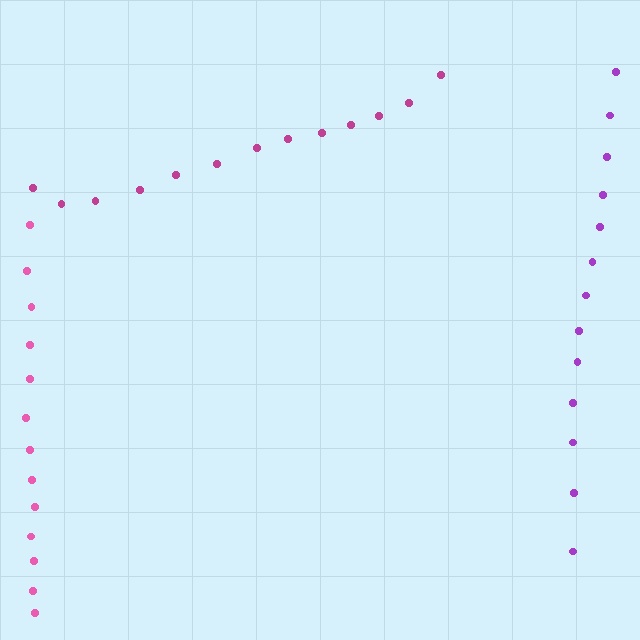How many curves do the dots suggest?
There are 3 distinct paths.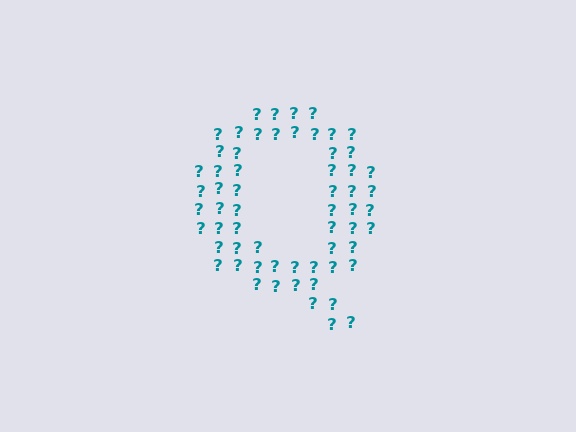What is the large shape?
The large shape is the letter Q.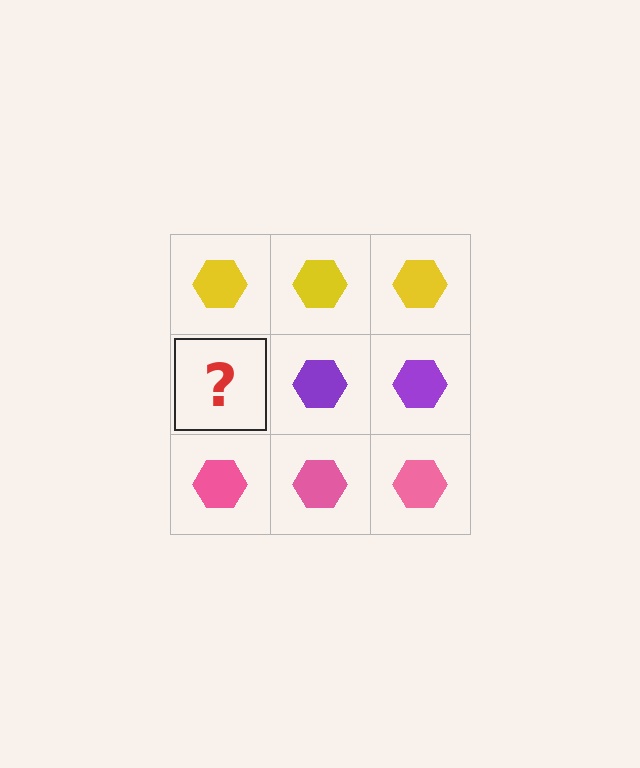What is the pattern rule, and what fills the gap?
The rule is that each row has a consistent color. The gap should be filled with a purple hexagon.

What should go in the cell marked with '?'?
The missing cell should contain a purple hexagon.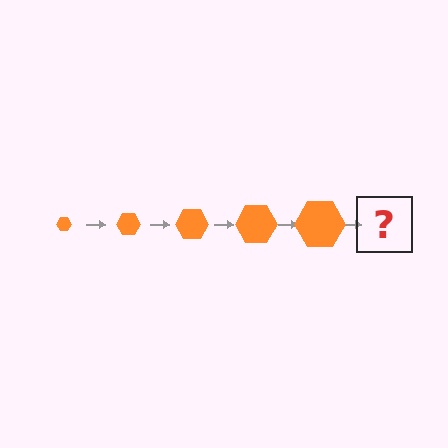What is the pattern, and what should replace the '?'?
The pattern is that the hexagon gets progressively larger each step. The '?' should be an orange hexagon, larger than the previous one.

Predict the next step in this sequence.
The next step is an orange hexagon, larger than the previous one.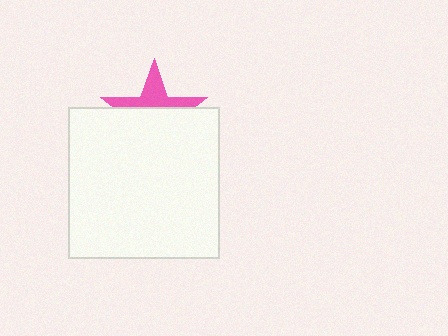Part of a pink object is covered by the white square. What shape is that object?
It is a star.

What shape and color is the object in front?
The object in front is a white square.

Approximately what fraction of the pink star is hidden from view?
Roughly 61% of the pink star is hidden behind the white square.